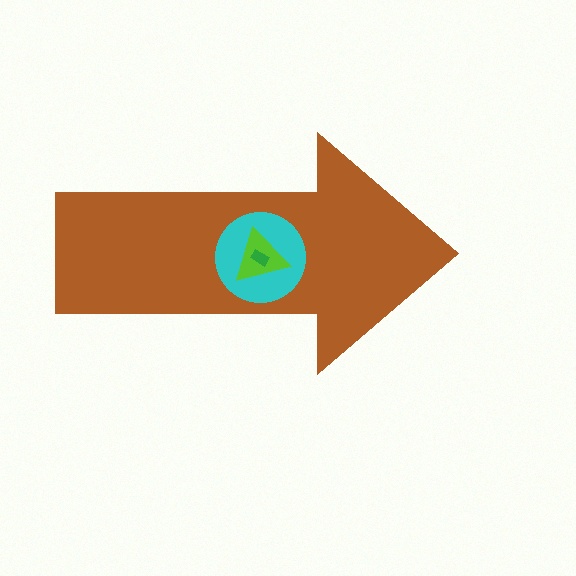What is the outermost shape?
The brown arrow.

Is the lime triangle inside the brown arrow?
Yes.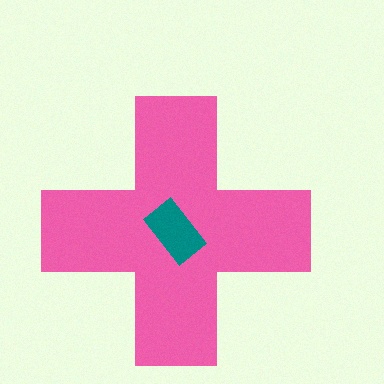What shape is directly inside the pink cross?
The teal rectangle.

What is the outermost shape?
The pink cross.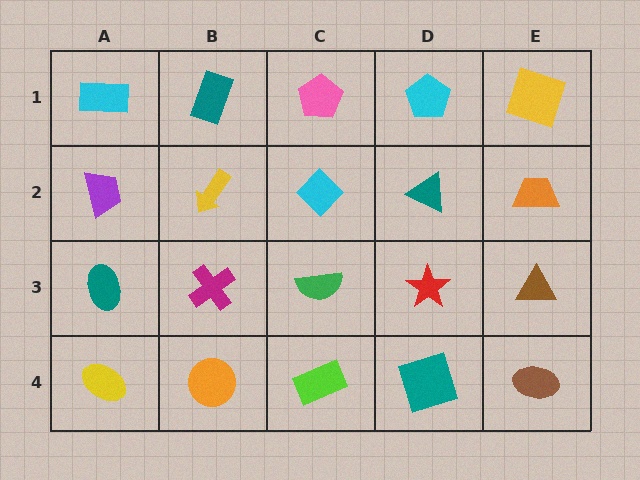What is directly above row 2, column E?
A yellow square.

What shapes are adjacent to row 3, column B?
A yellow arrow (row 2, column B), an orange circle (row 4, column B), a teal ellipse (row 3, column A), a green semicircle (row 3, column C).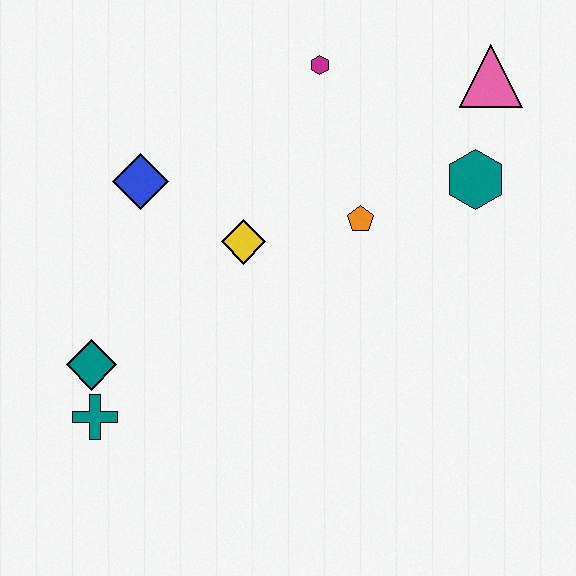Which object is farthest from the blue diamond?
The pink triangle is farthest from the blue diamond.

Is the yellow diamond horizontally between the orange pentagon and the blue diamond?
Yes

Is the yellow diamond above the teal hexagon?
No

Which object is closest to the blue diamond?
The yellow diamond is closest to the blue diamond.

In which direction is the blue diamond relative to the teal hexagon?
The blue diamond is to the left of the teal hexagon.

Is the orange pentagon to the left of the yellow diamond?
No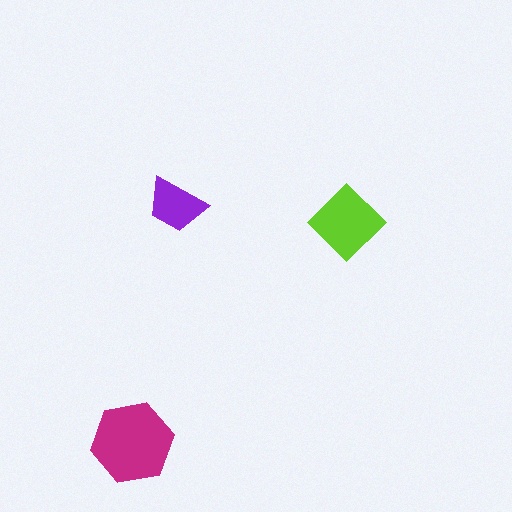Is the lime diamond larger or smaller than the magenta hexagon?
Smaller.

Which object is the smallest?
The purple trapezoid.